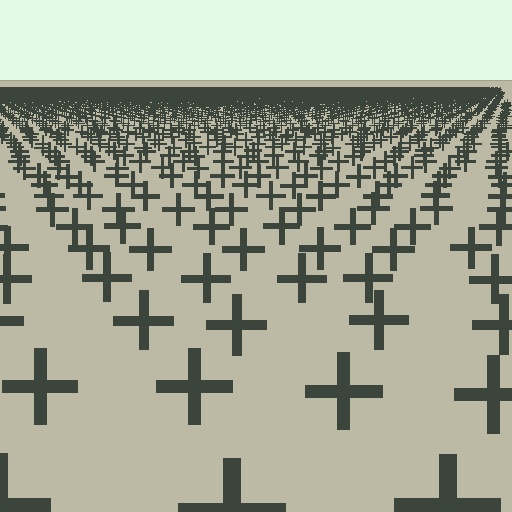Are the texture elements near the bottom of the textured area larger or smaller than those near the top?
Larger. Near the bottom, elements are closer to the viewer and appear at a bigger on-screen size.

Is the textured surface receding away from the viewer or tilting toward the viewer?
The surface is receding away from the viewer. Texture elements get smaller and denser toward the top.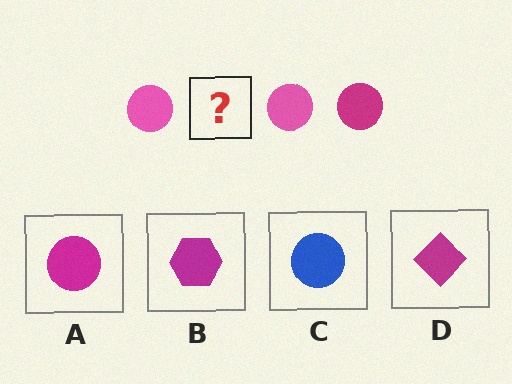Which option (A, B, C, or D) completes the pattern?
A.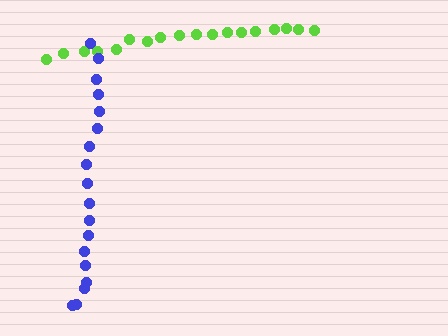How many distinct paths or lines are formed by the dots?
There are 2 distinct paths.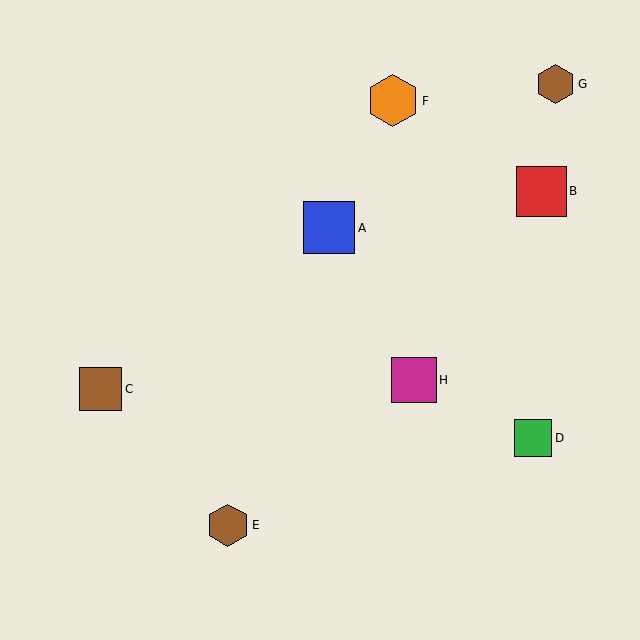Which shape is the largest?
The orange hexagon (labeled F) is the largest.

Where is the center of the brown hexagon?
The center of the brown hexagon is at (228, 525).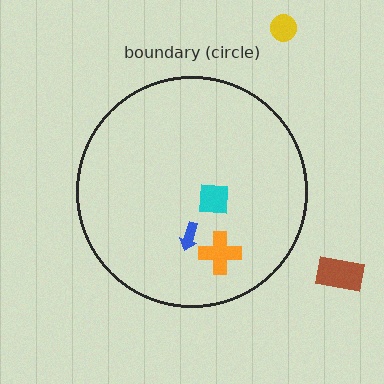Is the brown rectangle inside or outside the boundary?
Outside.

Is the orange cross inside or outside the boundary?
Inside.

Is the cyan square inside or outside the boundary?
Inside.